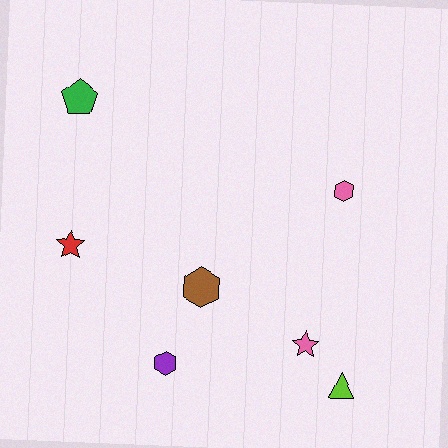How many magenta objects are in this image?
There are no magenta objects.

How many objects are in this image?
There are 7 objects.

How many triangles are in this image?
There is 1 triangle.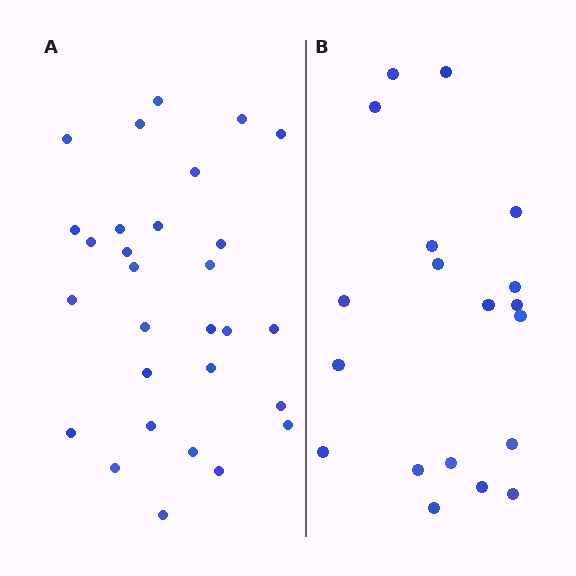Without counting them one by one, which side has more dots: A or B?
Region A (the left region) has more dots.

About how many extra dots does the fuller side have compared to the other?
Region A has roughly 10 or so more dots than region B.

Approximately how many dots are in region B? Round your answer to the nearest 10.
About 20 dots. (The exact count is 19, which rounds to 20.)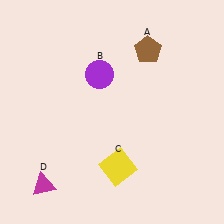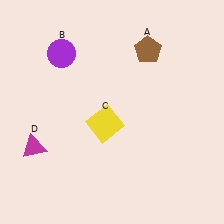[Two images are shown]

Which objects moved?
The objects that moved are: the purple circle (B), the yellow square (C), the magenta triangle (D).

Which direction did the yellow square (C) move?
The yellow square (C) moved up.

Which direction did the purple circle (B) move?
The purple circle (B) moved left.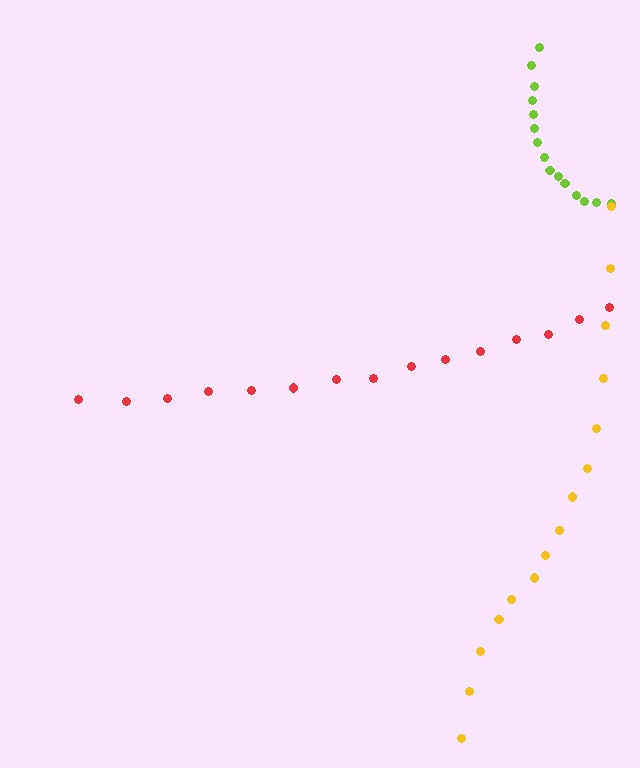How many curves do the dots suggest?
There are 3 distinct paths.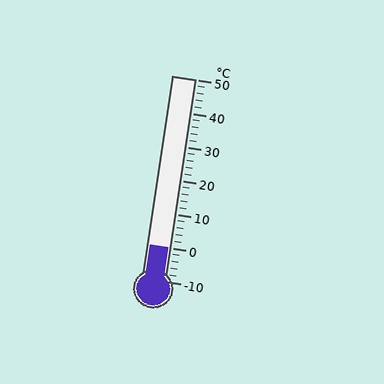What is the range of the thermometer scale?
The thermometer scale ranges from -10°C to 50°C.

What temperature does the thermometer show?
The thermometer shows approximately 0°C.